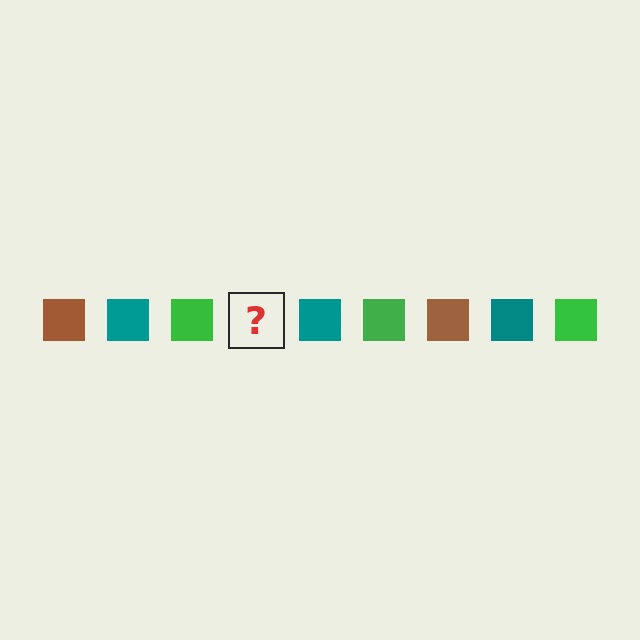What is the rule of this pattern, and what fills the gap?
The rule is that the pattern cycles through brown, teal, green squares. The gap should be filled with a brown square.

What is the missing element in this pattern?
The missing element is a brown square.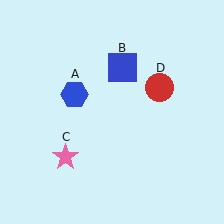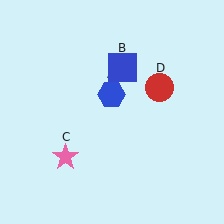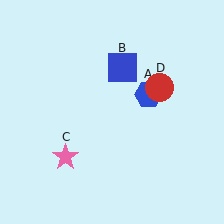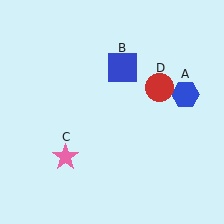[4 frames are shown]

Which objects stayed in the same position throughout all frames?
Blue square (object B) and pink star (object C) and red circle (object D) remained stationary.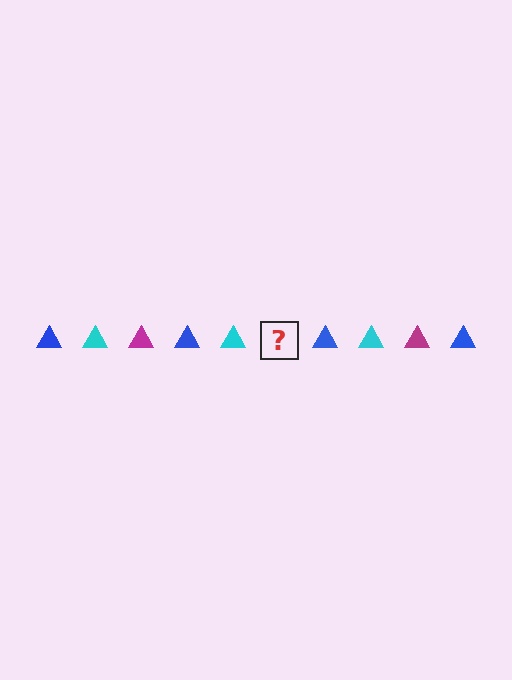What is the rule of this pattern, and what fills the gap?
The rule is that the pattern cycles through blue, cyan, magenta triangles. The gap should be filled with a magenta triangle.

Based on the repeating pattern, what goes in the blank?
The blank should be a magenta triangle.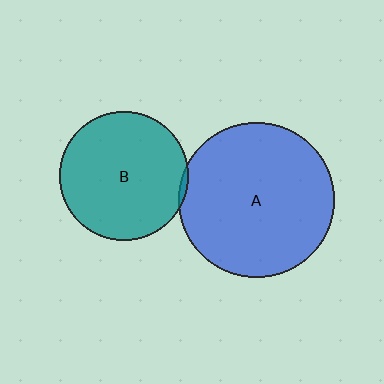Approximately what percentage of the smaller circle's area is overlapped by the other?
Approximately 5%.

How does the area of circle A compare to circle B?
Approximately 1.4 times.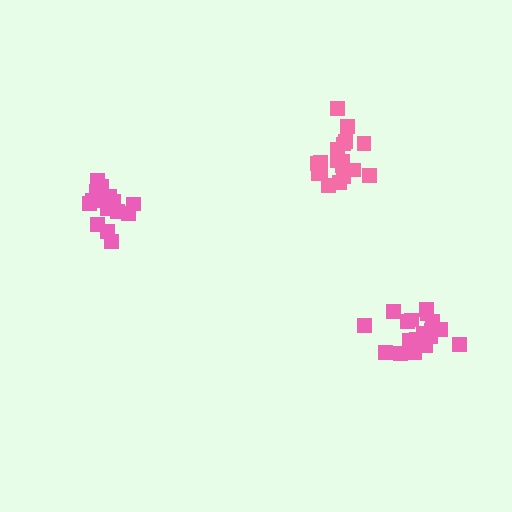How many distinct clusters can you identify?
There are 3 distinct clusters.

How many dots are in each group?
Group 1: 18 dots, Group 2: 15 dots, Group 3: 20 dots (53 total).